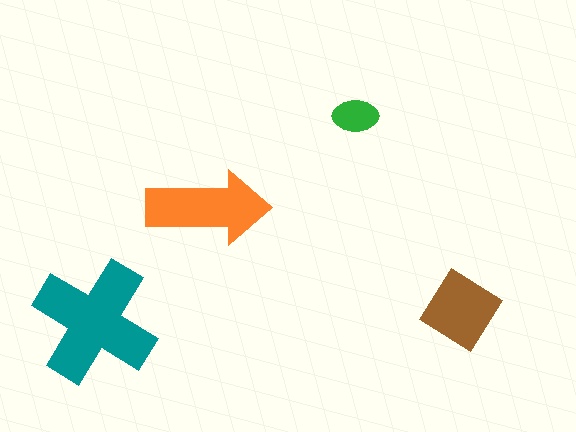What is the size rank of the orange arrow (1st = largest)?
2nd.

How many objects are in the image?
There are 4 objects in the image.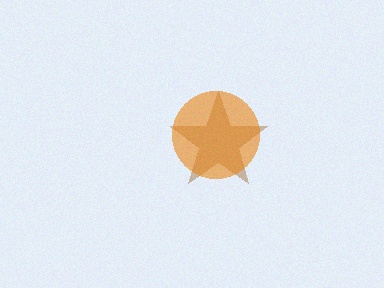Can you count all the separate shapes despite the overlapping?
Yes, there are 2 separate shapes.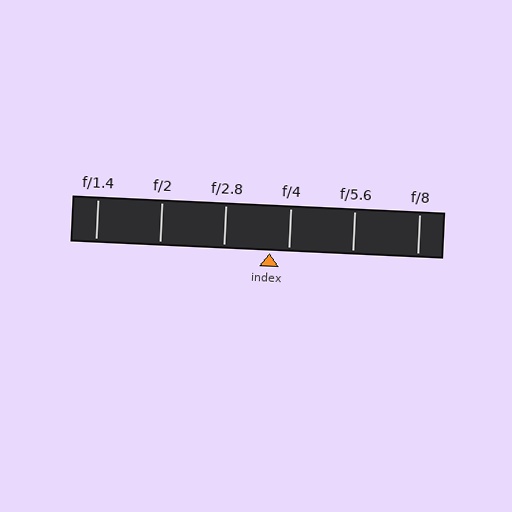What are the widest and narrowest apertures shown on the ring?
The widest aperture shown is f/1.4 and the narrowest is f/8.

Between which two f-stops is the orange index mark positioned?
The index mark is between f/2.8 and f/4.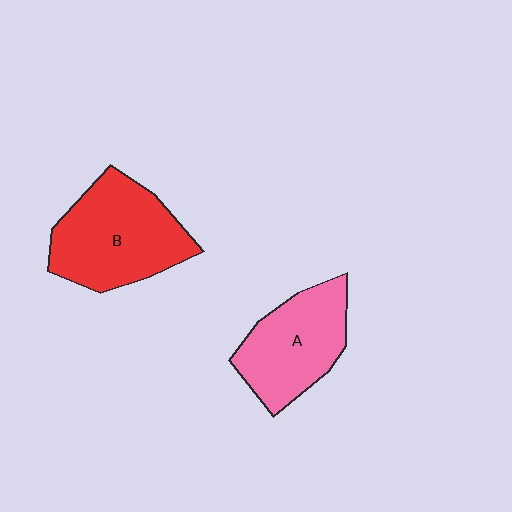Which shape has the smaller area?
Shape A (pink).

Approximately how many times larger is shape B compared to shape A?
Approximately 1.2 times.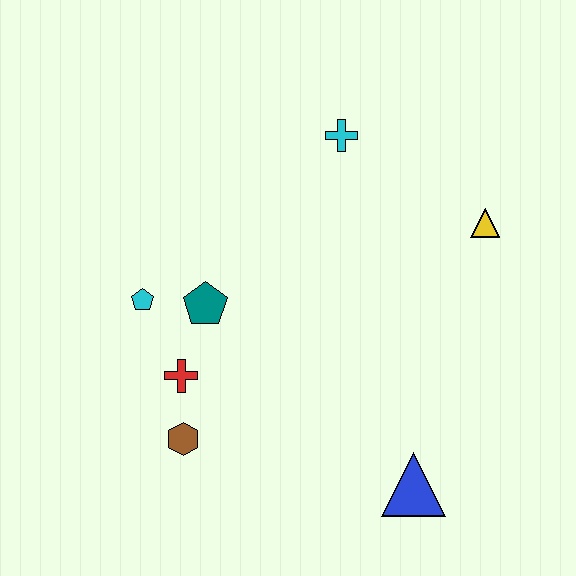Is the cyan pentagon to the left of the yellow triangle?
Yes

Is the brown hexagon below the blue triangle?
No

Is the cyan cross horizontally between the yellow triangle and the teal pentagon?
Yes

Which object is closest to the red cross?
The brown hexagon is closest to the red cross.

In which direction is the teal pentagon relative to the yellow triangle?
The teal pentagon is to the left of the yellow triangle.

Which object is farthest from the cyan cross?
The blue triangle is farthest from the cyan cross.